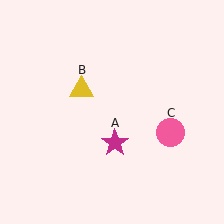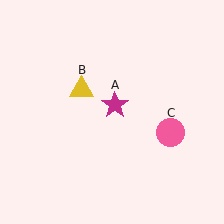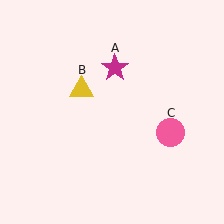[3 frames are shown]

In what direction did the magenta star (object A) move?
The magenta star (object A) moved up.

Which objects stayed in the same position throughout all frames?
Yellow triangle (object B) and pink circle (object C) remained stationary.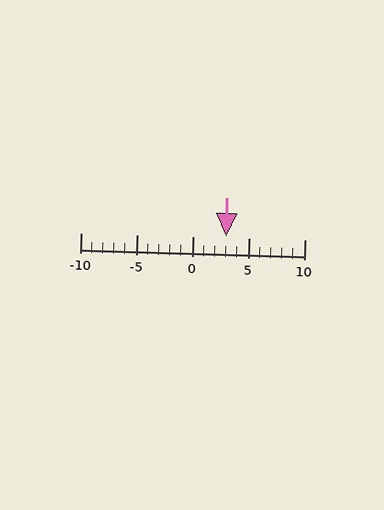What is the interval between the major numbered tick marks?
The major tick marks are spaced 5 units apart.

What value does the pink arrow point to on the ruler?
The pink arrow points to approximately 3.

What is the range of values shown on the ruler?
The ruler shows values from -10 to 10.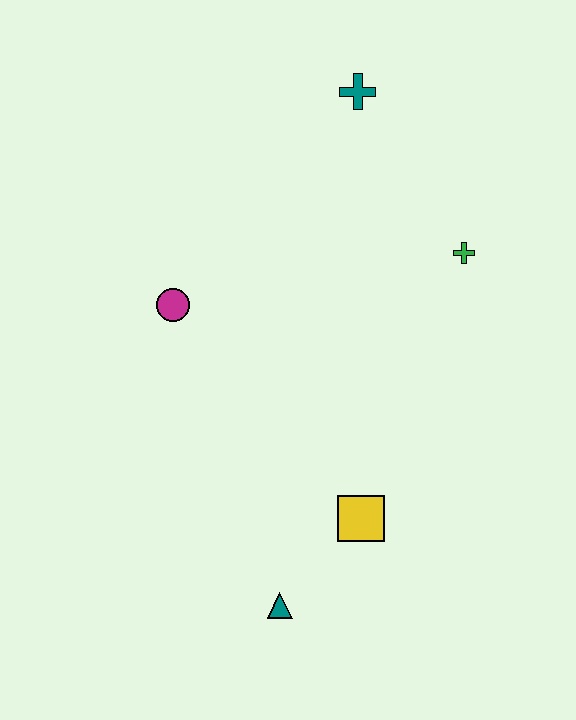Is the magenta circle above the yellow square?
Yes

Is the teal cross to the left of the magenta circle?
No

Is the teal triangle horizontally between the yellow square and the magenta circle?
Yes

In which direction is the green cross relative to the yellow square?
The green cross is above the yellow square.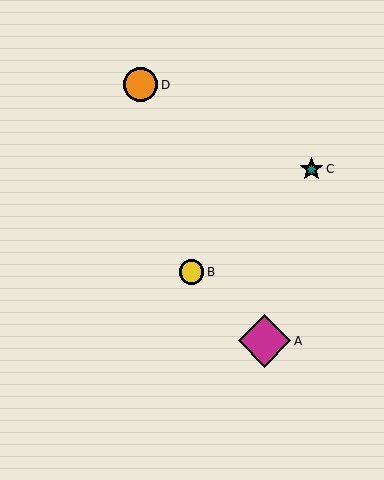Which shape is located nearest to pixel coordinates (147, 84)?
The orange circle (labeled D) at (141, 85) is nearest to that location.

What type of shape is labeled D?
Shape D is an orange circle.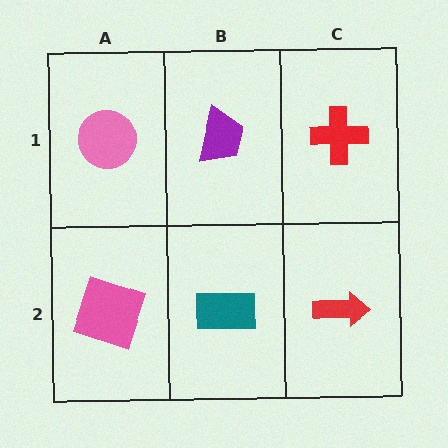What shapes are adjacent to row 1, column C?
A red arrow (row 2, column C), a purple trapezoid (row 1, column B).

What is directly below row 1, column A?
A pink square.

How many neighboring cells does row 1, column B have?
3.